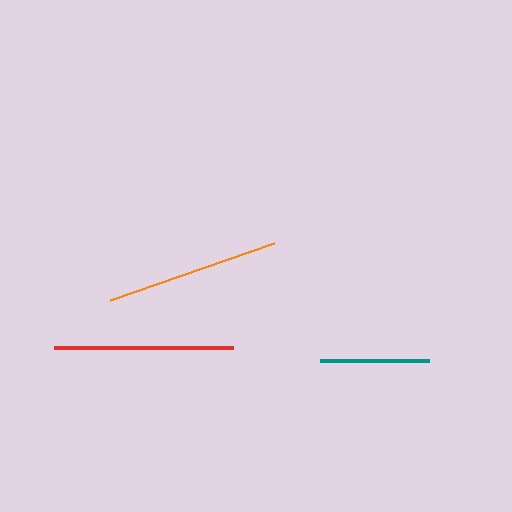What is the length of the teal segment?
The teal segment is approximately 109 pixels long.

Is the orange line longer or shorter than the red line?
The red line is longer than the orange line.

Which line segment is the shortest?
The teal line is the shortest at approximately 109 pixels.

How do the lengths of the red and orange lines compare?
The red and orange lines are approximately the same length.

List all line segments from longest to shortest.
From longest to shortest: red, orange, teal.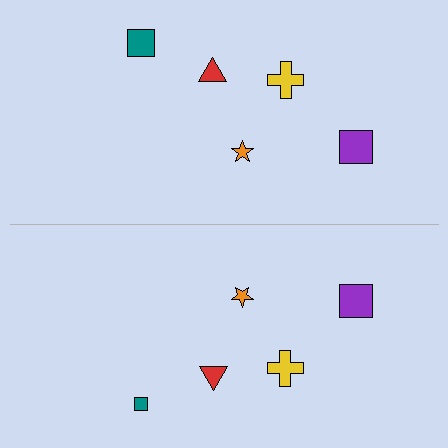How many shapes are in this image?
There are 10 shapes in this image.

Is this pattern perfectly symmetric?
No, the pattern is not perfectly symmetric. The teal square on the bottom side has a different size than its mirror counterpart.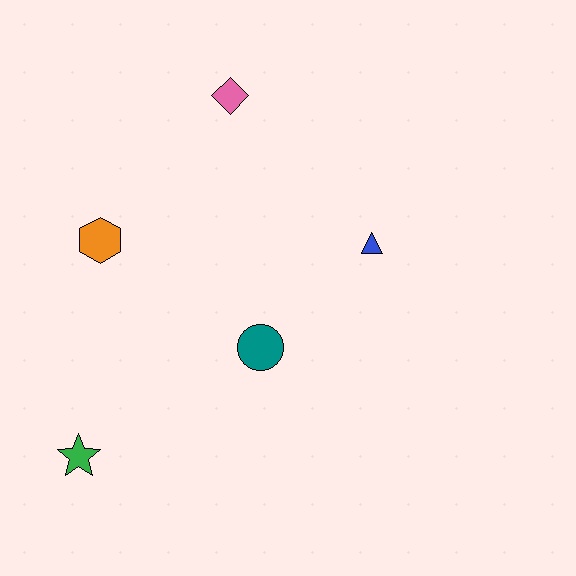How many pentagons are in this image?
There are no pentagons.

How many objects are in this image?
There are 5 objects.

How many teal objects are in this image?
There is 1 teal object.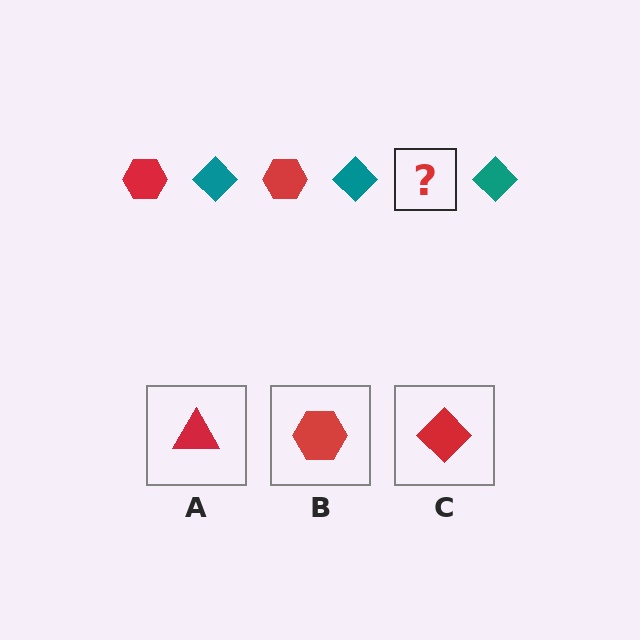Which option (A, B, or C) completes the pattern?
B.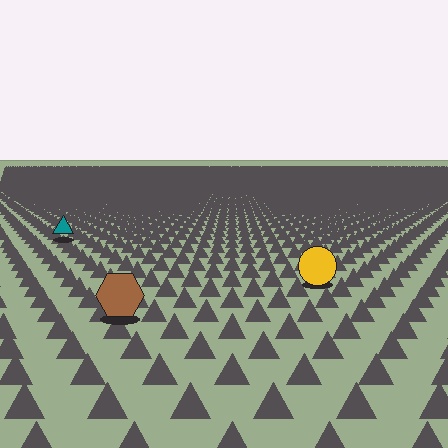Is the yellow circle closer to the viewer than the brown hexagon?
No. The brown hexagon is closer — you can tell from the texture gradient: the ground texture is coarser near it.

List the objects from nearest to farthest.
From nearest to farthest: the brown hexagon, the yellow circle, the teal triangle.